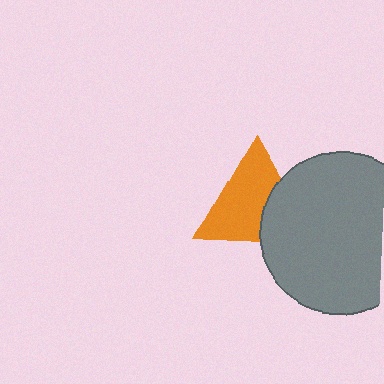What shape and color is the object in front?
The object in front is a gray circle.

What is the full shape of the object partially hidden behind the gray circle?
The partially hidden object is an orange triangle.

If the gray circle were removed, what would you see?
You would see the complete orange triangle.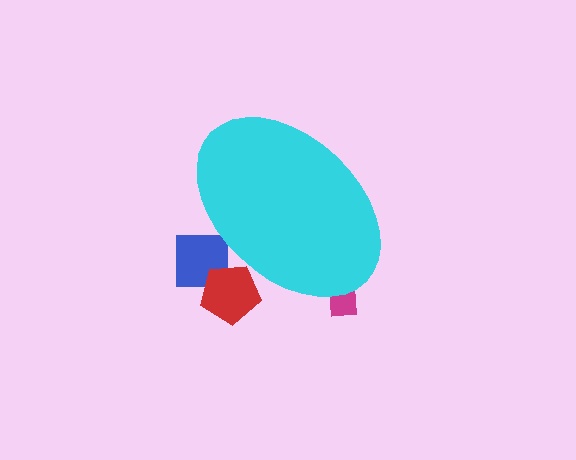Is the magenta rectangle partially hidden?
Yes, the magenta rectangle is partially hidden behind the cyan ellipse.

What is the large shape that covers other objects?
A cyan ellipse.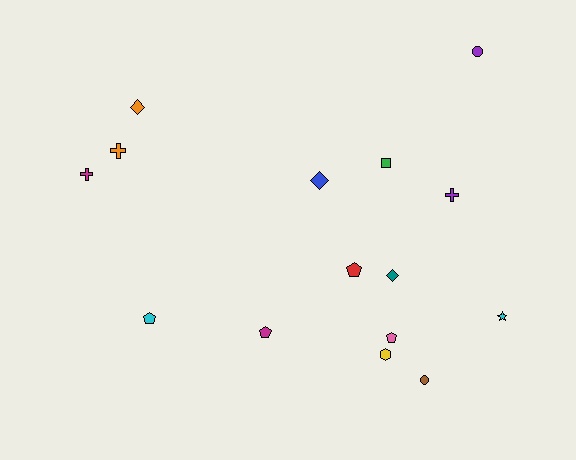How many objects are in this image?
There are 15 objects.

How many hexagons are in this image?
There is 1 hexagon.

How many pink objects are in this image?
There is 1 pink object.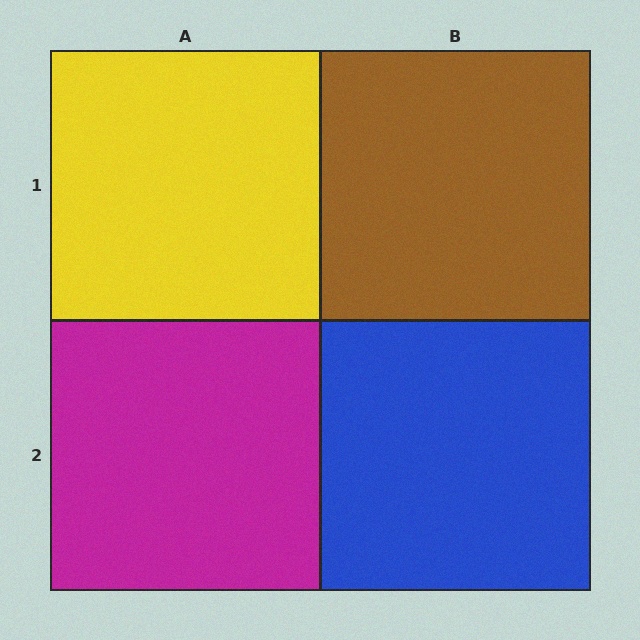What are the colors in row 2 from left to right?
Magenta, blue.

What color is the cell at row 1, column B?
Brown.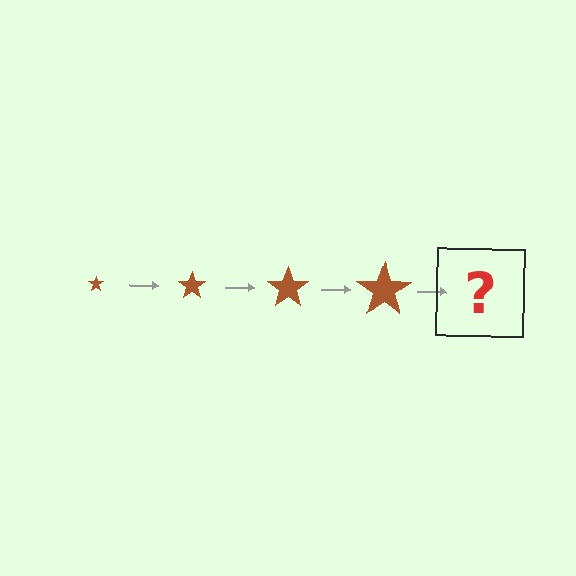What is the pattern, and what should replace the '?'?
The pattern is that the star gets progressively larger each step. The '?' should be a brown star, larger than the previous one.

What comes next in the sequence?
The next element should be a brown star, larger than the previous one.